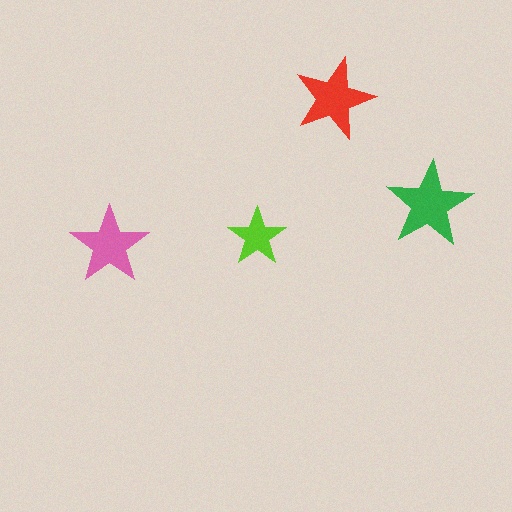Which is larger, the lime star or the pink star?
The pink one.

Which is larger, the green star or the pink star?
The green one.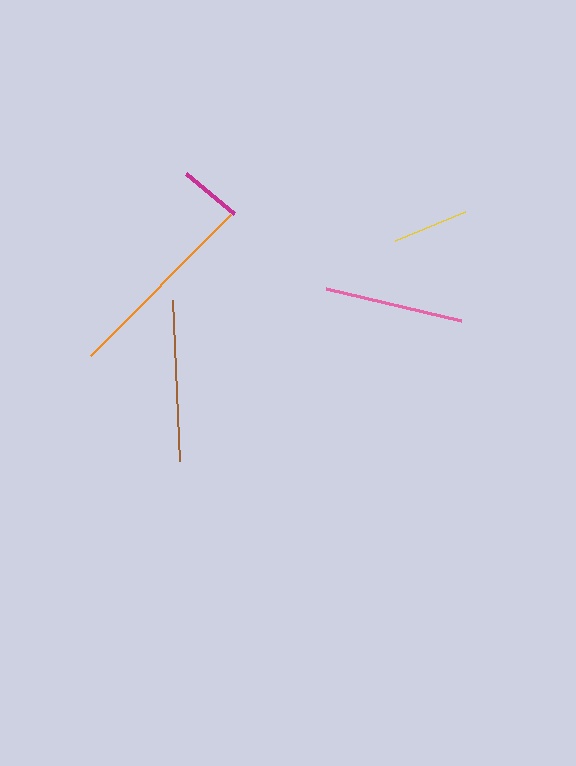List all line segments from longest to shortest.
From longest to shortest: orange, brown, pink, yellow, magenta.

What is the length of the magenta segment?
The magenta segment is approximately 62 pixels long.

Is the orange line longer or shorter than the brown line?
The orange line is longer than the brown line.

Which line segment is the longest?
The orange line is the longest at approximately 199 pixels.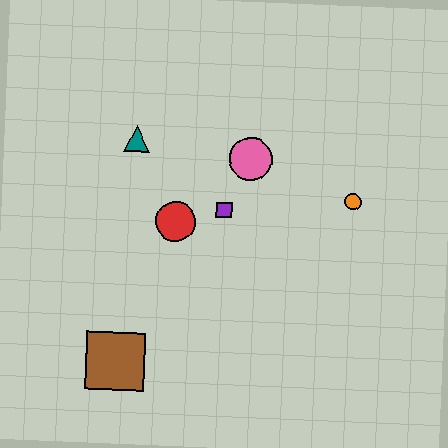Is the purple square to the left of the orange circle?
Yes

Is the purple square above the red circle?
Yes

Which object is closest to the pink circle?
The purple square is closest to the pink circle.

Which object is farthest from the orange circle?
The brown square is farthest from the orange circle.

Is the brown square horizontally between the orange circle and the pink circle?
No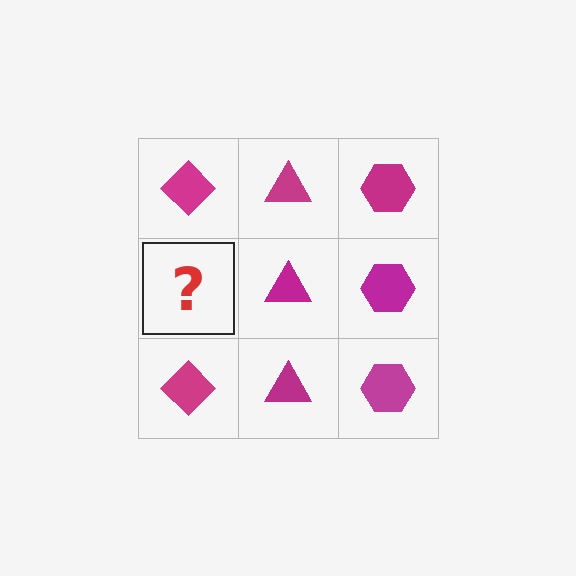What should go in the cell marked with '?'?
The missing cell should contain a magenta diamond.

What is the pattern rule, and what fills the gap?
The rule is that each column has a consistent shape. The gap should be filled with a magenta diamond.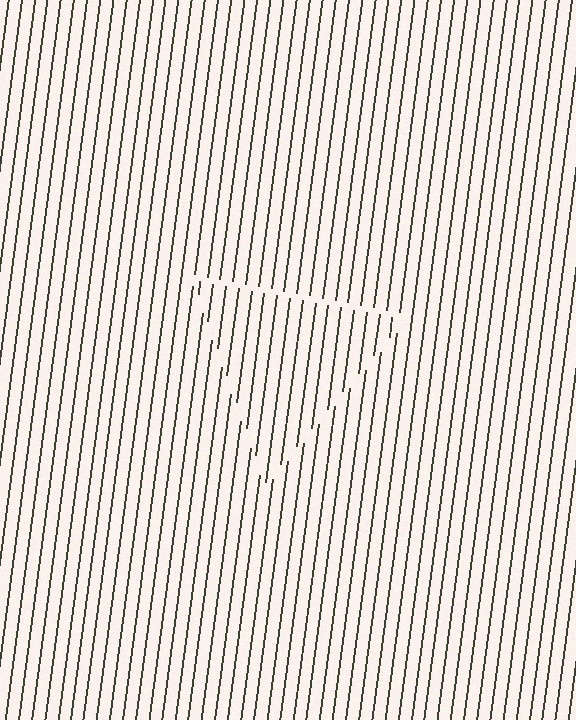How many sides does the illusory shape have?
3 sides — the line-ends trace a triangle.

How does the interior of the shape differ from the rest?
The interior of the shape contains the same grating, shifted by half a period — the contour is defined by the phase discontinuity where line-ends from the inner and outer gratings abut.